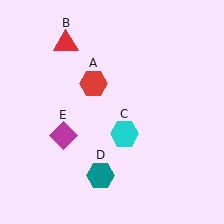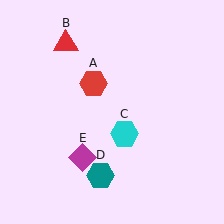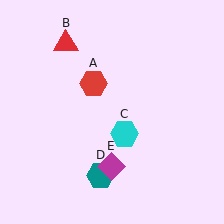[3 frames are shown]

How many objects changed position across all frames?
1 object changed position: magenta diamond (object E).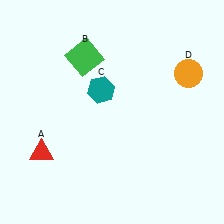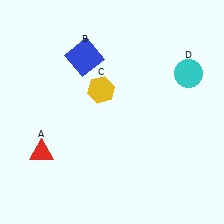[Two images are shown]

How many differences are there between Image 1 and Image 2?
There are 3 differences between the two images.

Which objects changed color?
B changed from green to blue. C changed from teal to yellow. D changed from orange to cyan.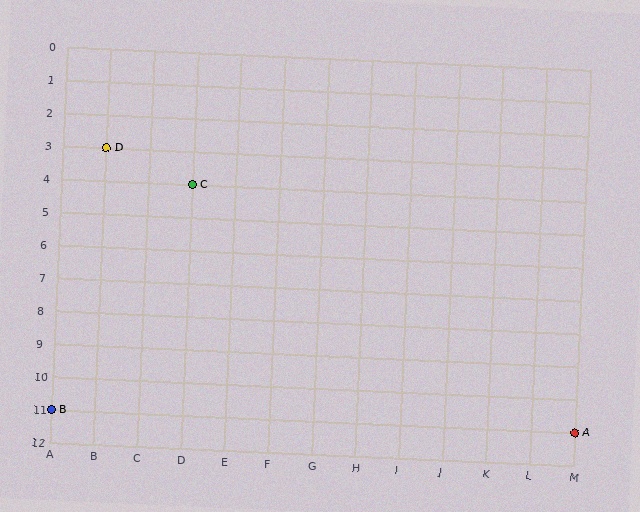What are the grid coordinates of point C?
Point C is at grid coordinates (D, 4).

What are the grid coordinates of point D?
Point D is at grid coordinates (B, 3).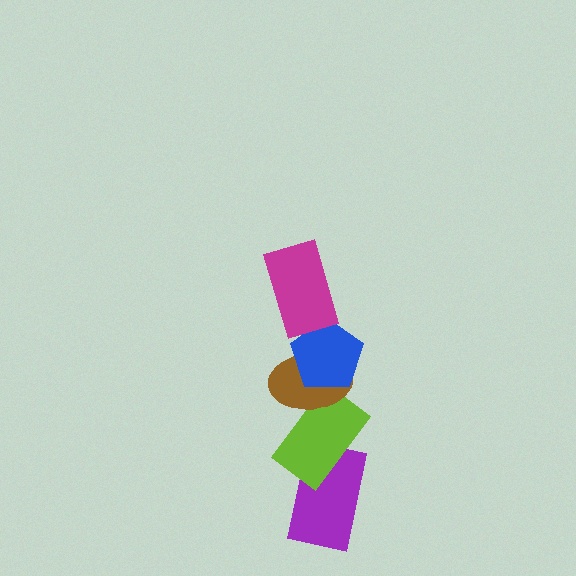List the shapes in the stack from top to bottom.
From top to bottom: the magenta rectangle, the blue pentagon, the brown ellipse, the lime rectangle, the purple rectangle.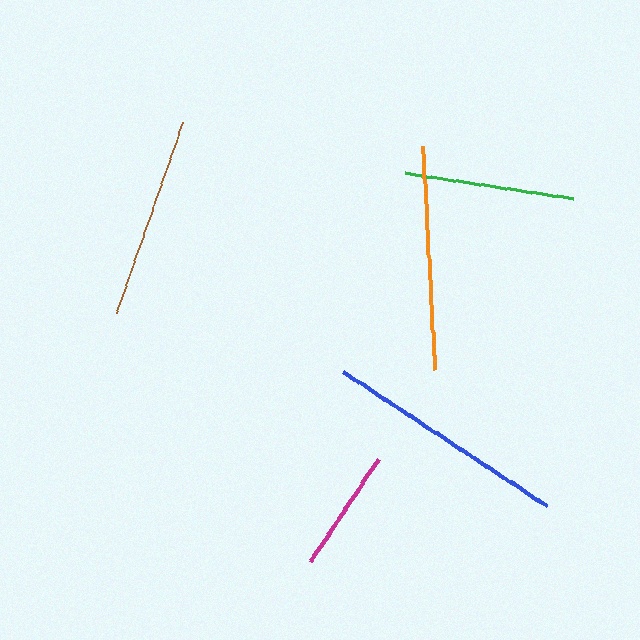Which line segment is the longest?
The blue line is the longest at approximately 244 pixels.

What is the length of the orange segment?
The orange segment is approximately 224 pixels long.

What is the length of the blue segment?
The blue segment is approximately 244 pixels long.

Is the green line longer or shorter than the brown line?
The brown line is longer than the green line.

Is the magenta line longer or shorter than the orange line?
The orange line is longer than the magenta line.